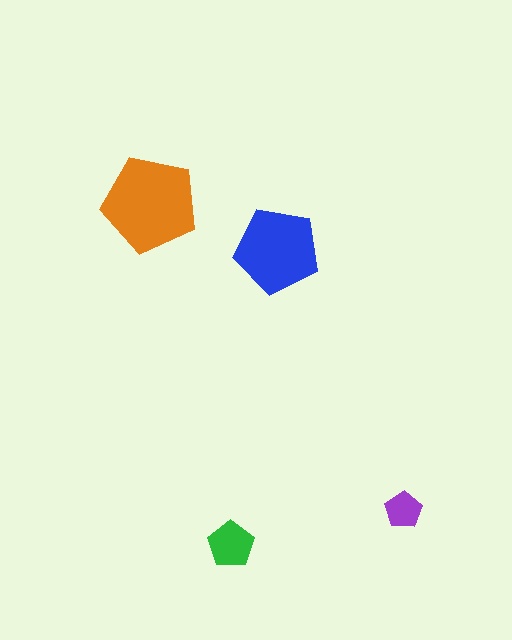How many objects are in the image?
There are 4 objects in the image.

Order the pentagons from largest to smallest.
the orange one, the blue one, the green one, the purple one.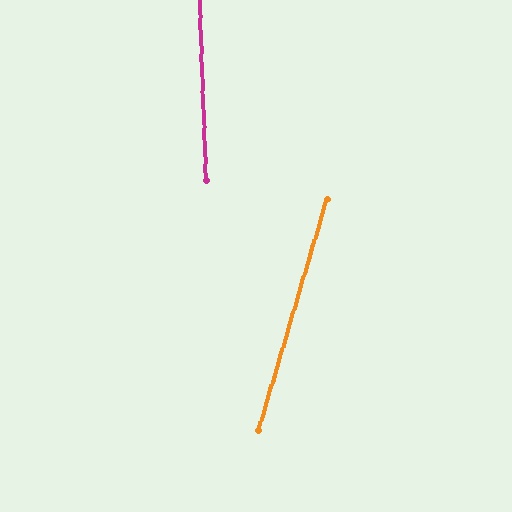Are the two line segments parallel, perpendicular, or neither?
Neither parallel nor perpendicular — they differ by about 18°.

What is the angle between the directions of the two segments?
Approximately 18 degrees.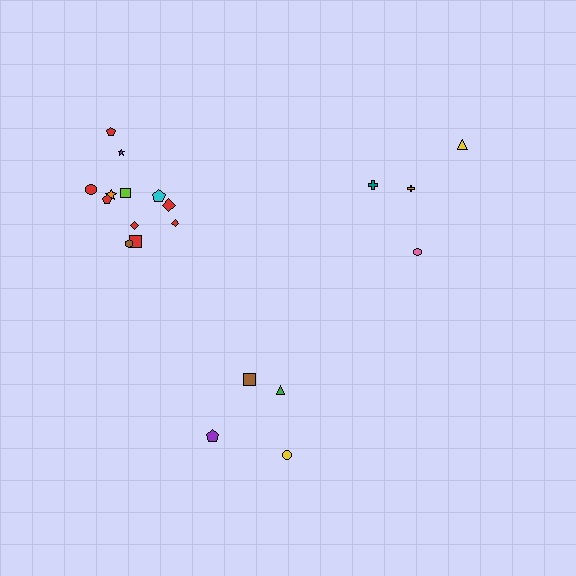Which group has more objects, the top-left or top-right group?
The top-left group.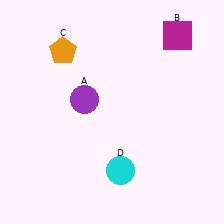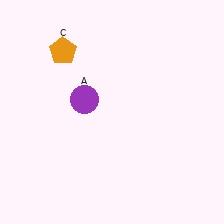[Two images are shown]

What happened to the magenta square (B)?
The magenta square (B) was removed in Image 2. It was in the top-right area of Image 1.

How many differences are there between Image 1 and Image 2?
There are 2 differences between the two images.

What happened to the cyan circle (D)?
The cyan circle (D) was removed in Image 2. It was in the bottom-right area of Image 1.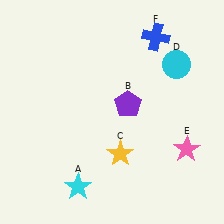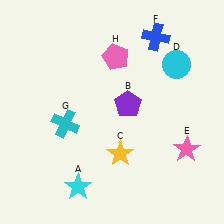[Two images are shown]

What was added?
A cyan cross (G), a pink pentagon (H) were added in Image 2.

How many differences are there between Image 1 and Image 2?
There are 2 differences between the two images.